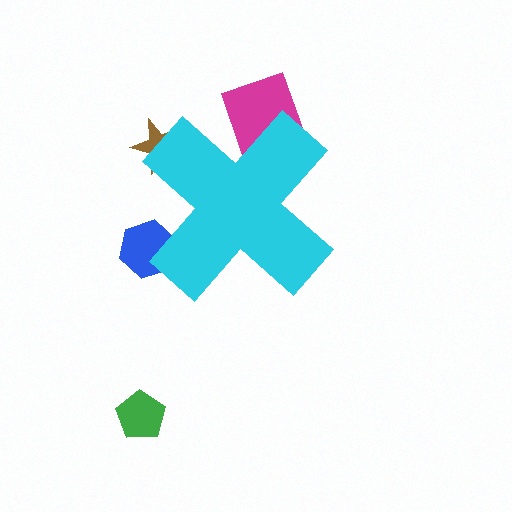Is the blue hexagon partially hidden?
Yes, the blue hexagon is partially hidden behind the cyan cross.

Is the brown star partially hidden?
Yes, the brown star is partially hidden behind the cyan cross.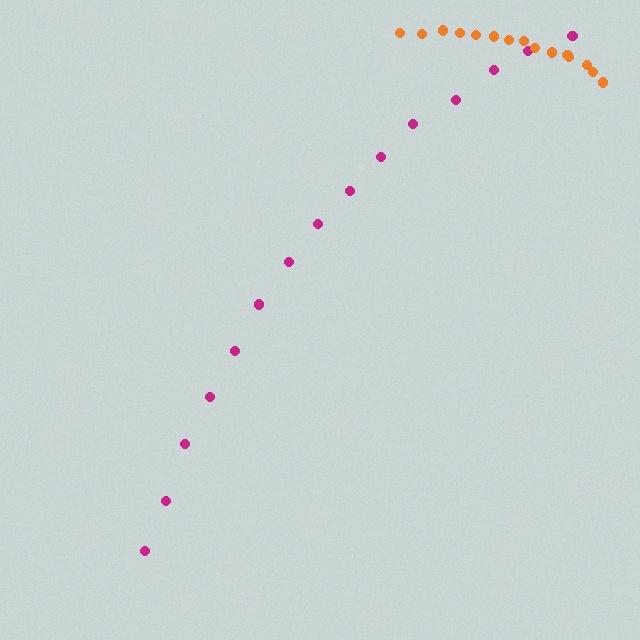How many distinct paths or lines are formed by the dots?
There are 2 distinct paths.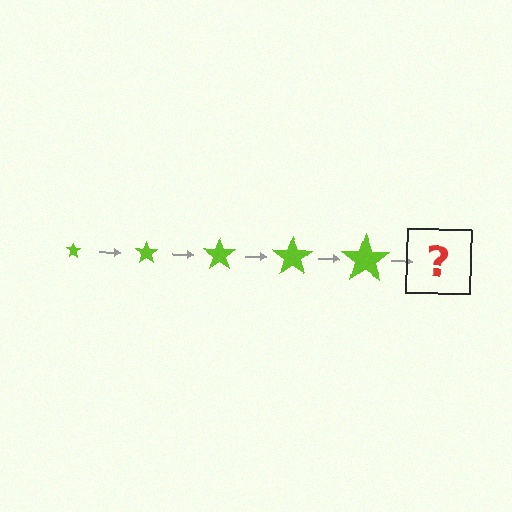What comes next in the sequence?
The next element should be a lime star, larger than the previous one.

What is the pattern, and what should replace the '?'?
The pattern is that the star gets progressively larger each step. The '?' should be a lime star, larger than the previous one.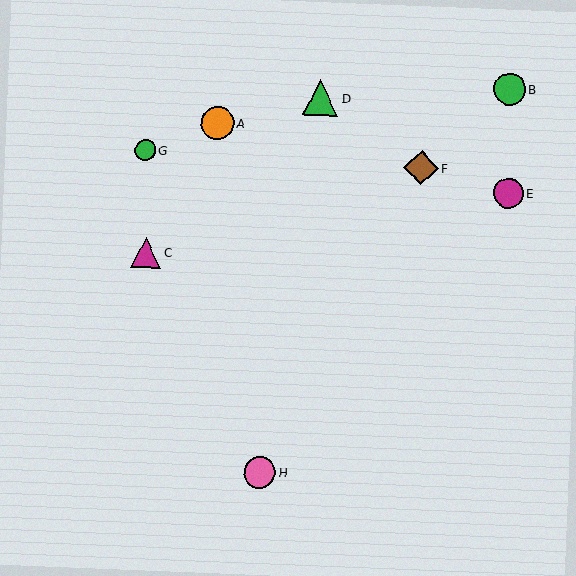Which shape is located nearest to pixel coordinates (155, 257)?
The magenta triangle (labeled C) at (146, 253) is nearest to that location.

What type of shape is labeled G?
Shape G is a green circle.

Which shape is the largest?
The green triangle (labeled D) is the largest.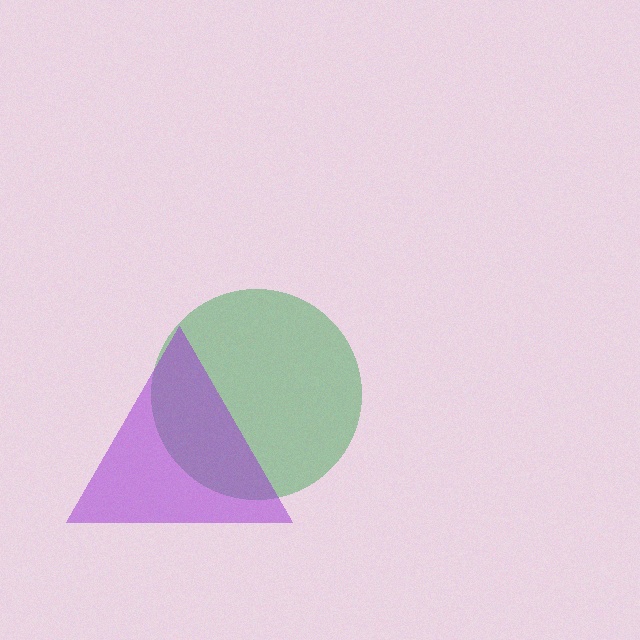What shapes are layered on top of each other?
The layered shapes are: a green circle, a purple triangle.